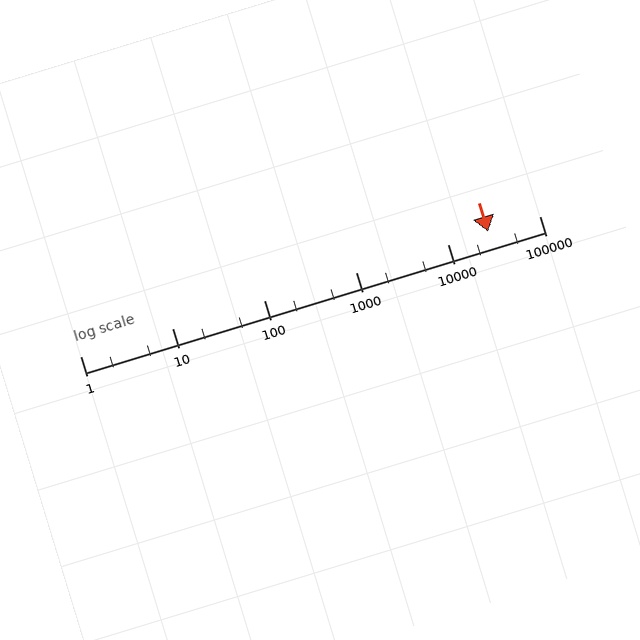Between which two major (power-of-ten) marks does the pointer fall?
The pointer is between 10000 and 100000.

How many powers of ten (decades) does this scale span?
The scale spans 5 decades, from 1 to 100000.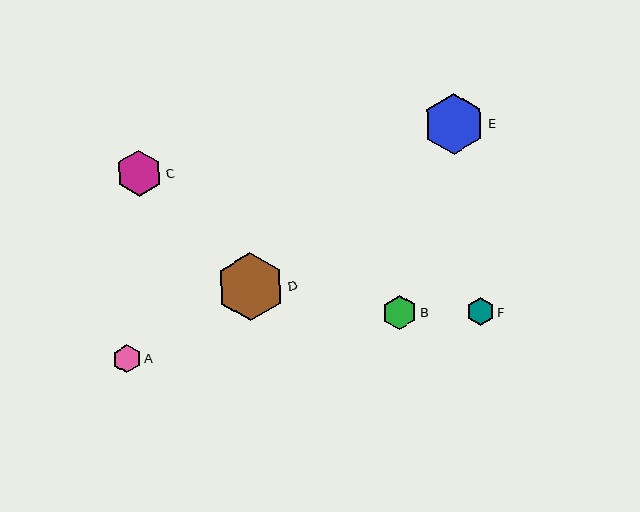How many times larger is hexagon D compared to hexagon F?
Hexagon D is approximately 2.5 times the size of hexagon F.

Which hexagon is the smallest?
Hexagon F is the smallest with a size of approximately 27 pixels.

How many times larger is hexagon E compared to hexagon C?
Hexagon E is approximately 1.3 times the size of hexagon C.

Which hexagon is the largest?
Hexagon D is the largest with a size of approximately 68 pixels.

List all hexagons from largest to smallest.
From largest to smallest: D, E, C, B, A, F.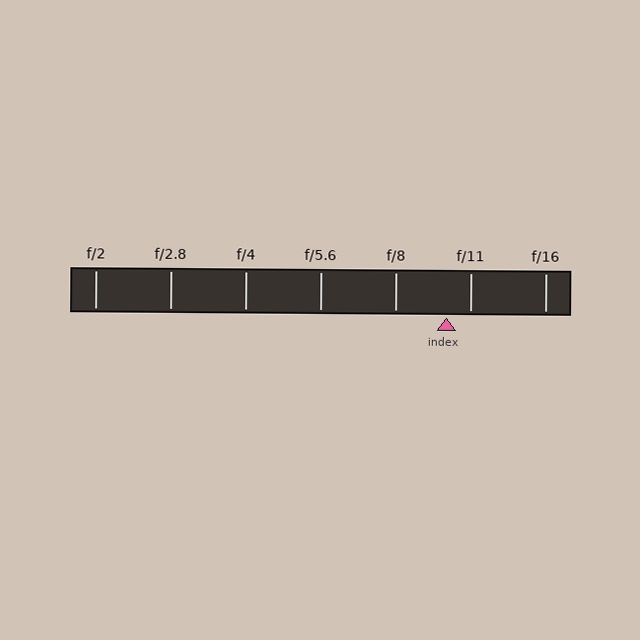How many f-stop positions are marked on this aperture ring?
There are 7 f-stop positions marked.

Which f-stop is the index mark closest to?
The index mark is closest to f/11.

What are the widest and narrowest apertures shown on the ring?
The widest aperture shown is f/2 and the narrowest is f/16.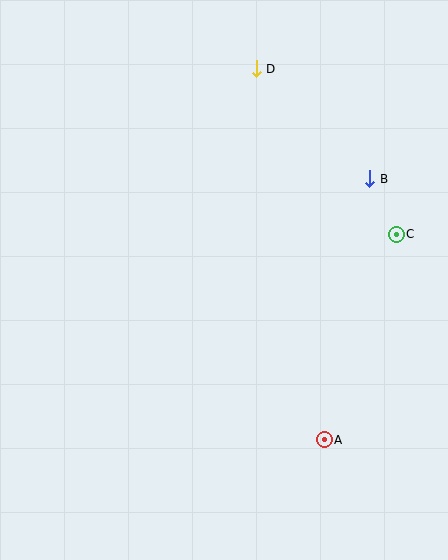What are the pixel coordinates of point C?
Point C is at (396, 234).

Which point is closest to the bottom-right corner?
Point A is closest to the bottom-right corner.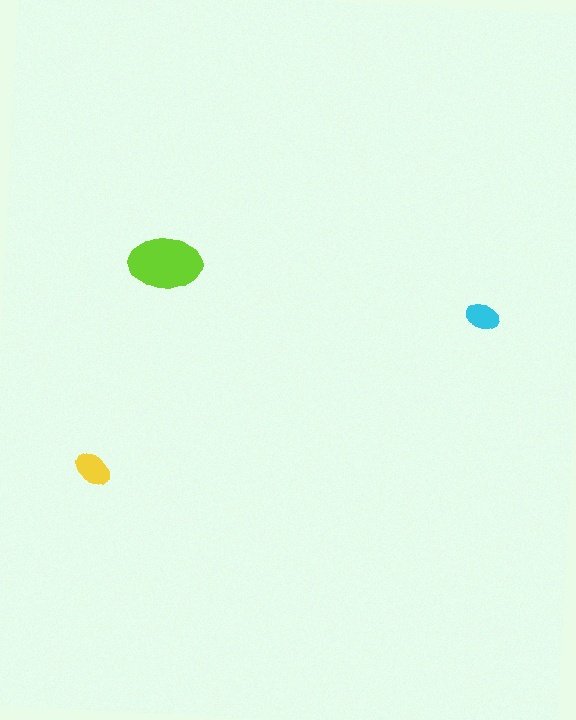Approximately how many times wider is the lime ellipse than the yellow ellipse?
About 2 times wider.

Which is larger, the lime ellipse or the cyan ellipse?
The lime one.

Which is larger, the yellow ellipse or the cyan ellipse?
The yellow one.